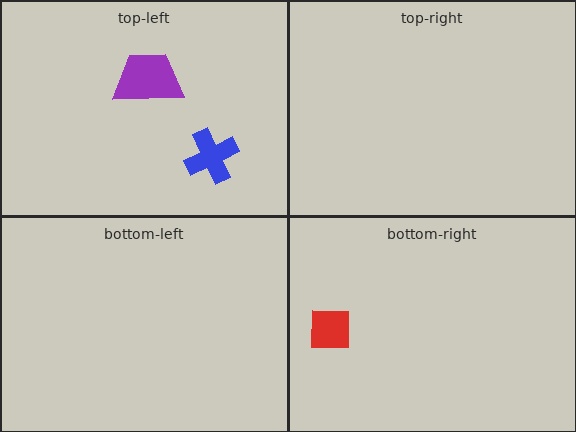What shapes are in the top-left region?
The blue cross, the purple trapezoid.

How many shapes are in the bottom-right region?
1.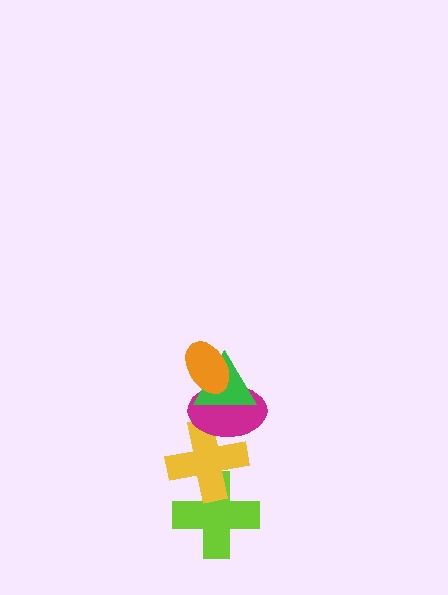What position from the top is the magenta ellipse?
The magenta ellipse is 3rd from the top.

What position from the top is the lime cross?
The lime cross is 5th from the top.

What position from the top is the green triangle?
The green triangle is 2nd from the top.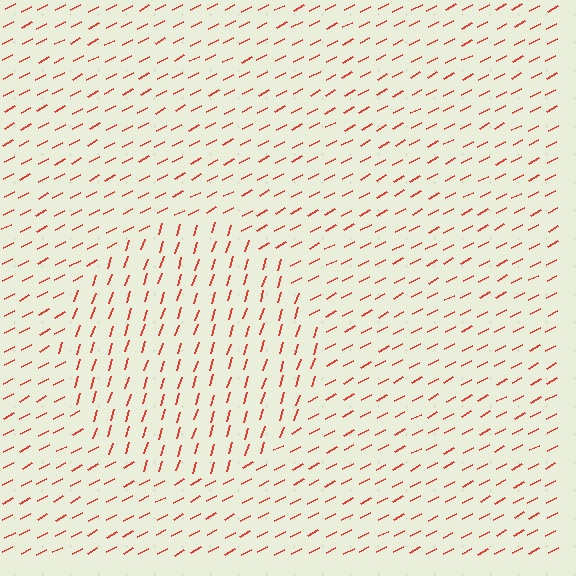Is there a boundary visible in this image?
Yes, there is a texture boundary formed by a change in line orientation.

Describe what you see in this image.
The image is filled with small red line segments. A circle region in the image has lines oriented differently from the surrounding lines, creating a visible texture boundary.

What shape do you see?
I see a circle.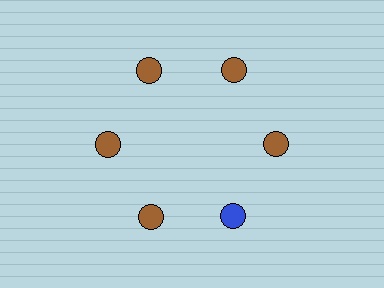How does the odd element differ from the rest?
It has a different color: blue instead of brown.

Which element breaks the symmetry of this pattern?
The blue circle at roughly the 5 o'clock position breaks the symmetry. All other shapes are brown circles.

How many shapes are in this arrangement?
There are 6 shapes arranged in a ring pattern.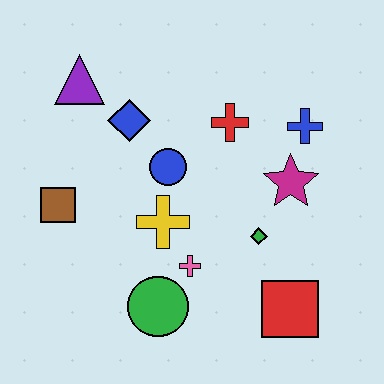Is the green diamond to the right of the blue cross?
No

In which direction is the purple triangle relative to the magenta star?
The purple triangle is to the left of the magenta star.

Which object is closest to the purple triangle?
The blue diamond is closest to the purple triangle.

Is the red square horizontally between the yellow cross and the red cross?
No